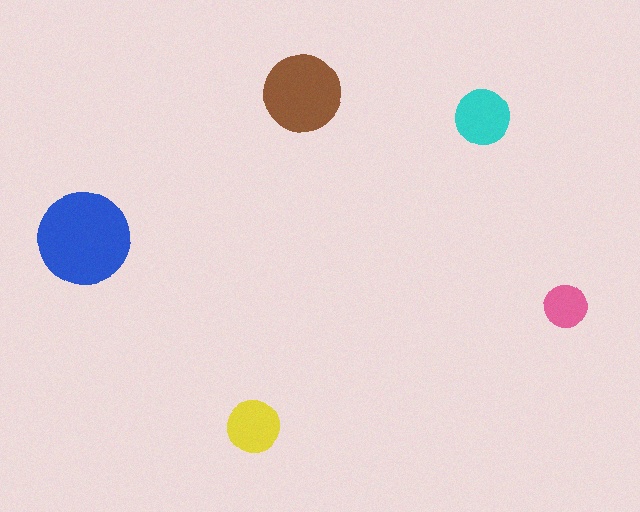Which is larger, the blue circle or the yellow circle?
The blue one.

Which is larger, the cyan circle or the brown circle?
The brown one.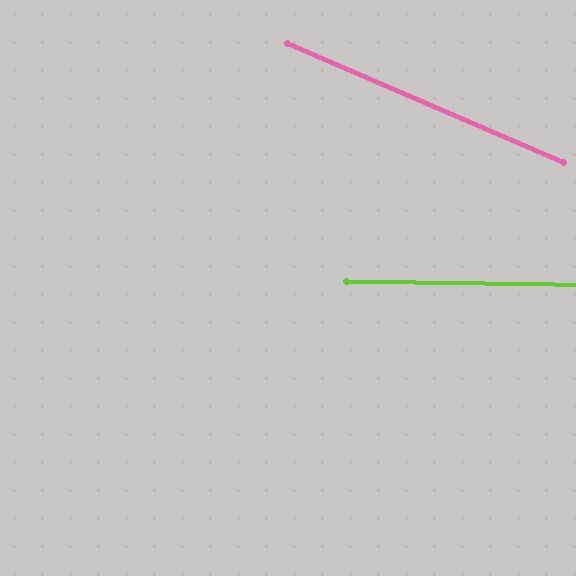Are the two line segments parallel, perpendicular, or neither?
Neither parallel nor perpendicular — they differ by about 22°.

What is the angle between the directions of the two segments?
Approximately 22 degrees.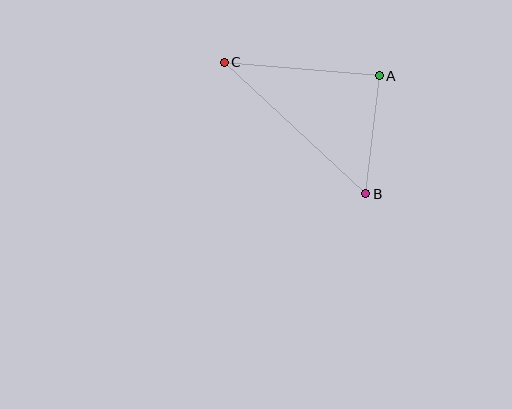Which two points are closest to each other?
Points A and B are closest to each other.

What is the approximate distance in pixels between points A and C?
The distance between A and C is approximately 156 pixels.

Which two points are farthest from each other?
Points B and C are farthest from each other.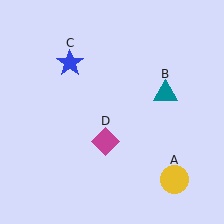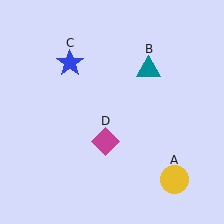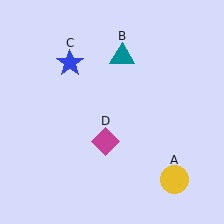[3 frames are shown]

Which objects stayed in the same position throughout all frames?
Yellow circle (object A) and blue star (object C) and magenta diamond (object D) remained stationary.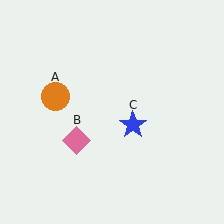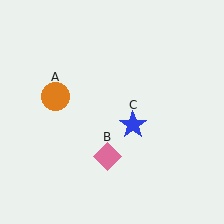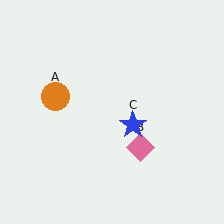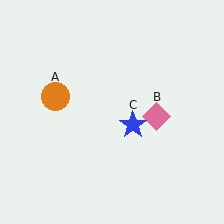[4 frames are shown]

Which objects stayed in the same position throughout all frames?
Orange circle (object A) and blue star (object C) remained stationary.